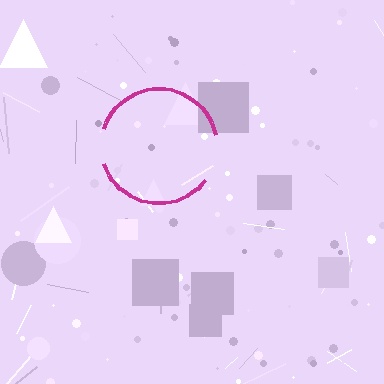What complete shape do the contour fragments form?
The contour fragments form a circle.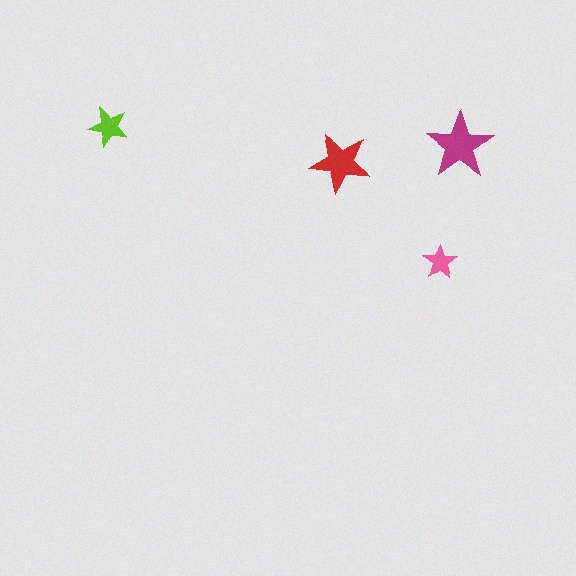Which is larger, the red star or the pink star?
The red one.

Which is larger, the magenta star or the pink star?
The magenta one.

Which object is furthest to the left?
The lime star is leftmost.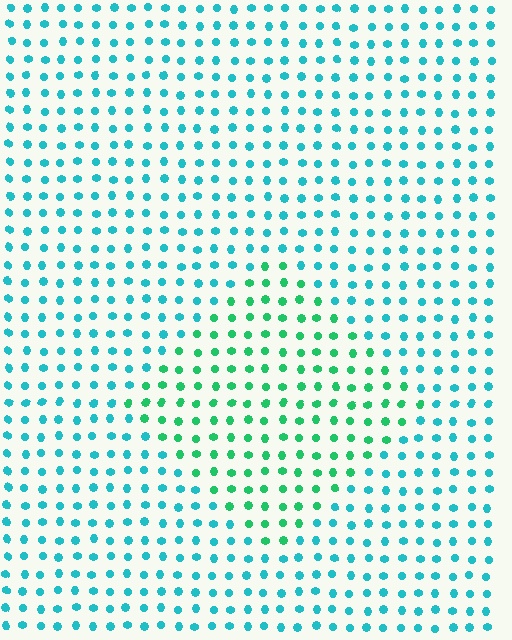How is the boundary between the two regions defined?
The boundary is defined purely by a slight shift in hue (about 37 degrees). Spacing, size, and orientation are identical on both sides.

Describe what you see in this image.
The image is filled with small cyan elements in a uniform arrangement. A diamond-shaped region is visible where the elements are tinted to a slightly different hue, forming a subtle color boundary.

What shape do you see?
I see a diamond.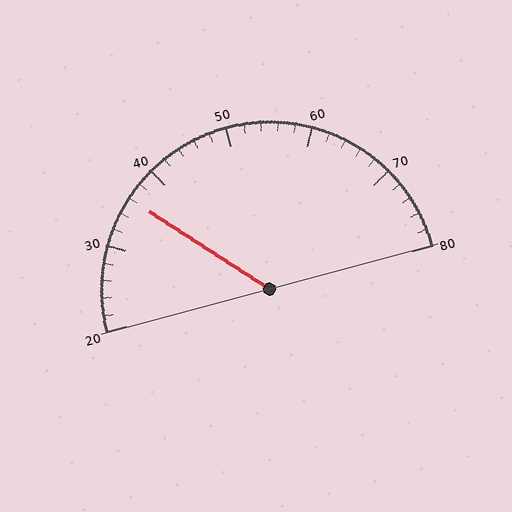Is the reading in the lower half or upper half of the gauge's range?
The reading is in the lower half of the range (20 to 80).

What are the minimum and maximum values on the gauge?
The gauge ranges from 20 to 80.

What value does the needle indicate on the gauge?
The needle indicates approximately 36.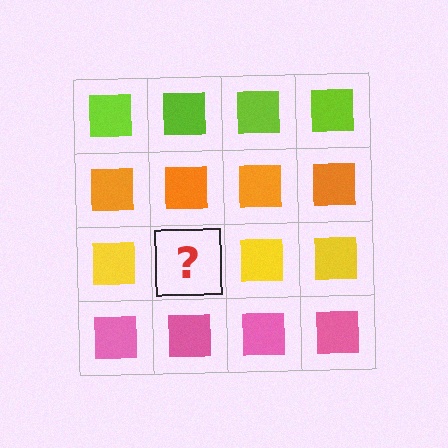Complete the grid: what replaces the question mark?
The question mark should be replaced with a yellow square.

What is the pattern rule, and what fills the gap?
The rule is that each row has a consistent color. The gap should be filled with a yellow square.